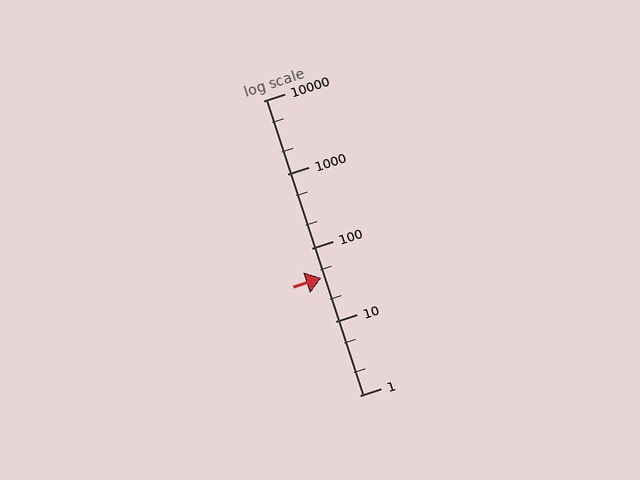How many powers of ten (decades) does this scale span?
The scale spans 4 decades, from 1 to 10000.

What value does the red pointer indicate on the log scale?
The pointer indicates approximately 39.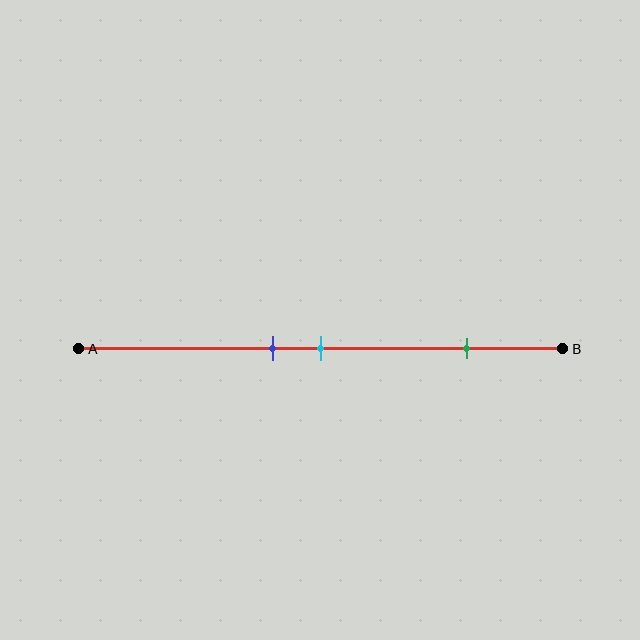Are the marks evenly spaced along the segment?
No, the marks are not evenly spaced.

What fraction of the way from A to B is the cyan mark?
The cyan mark is approximately 50% (0.5) of the way from A to B.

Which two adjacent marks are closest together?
The blue and cyan marks are the closest adjacent pair.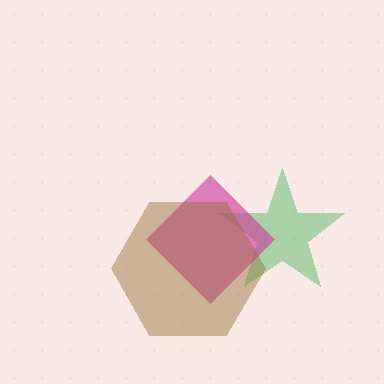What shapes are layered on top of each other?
The layered shapes are: a green star, a magenta diamond, a brown hexagon.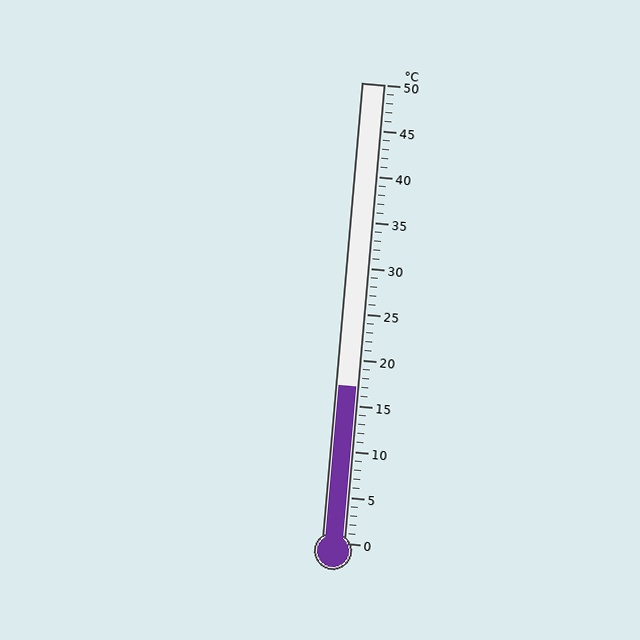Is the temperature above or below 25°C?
The temperature is below 25°C.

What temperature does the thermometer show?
The thermometer shows approximately 17°C.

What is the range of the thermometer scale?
The thermometer scale ranges from 0°C to 50°C.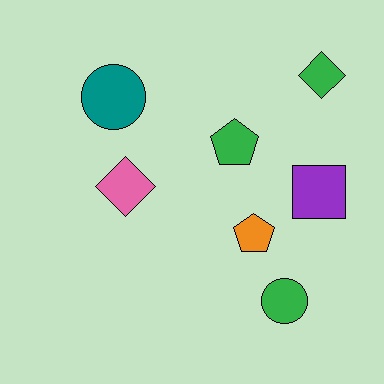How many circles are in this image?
There are 2 circles.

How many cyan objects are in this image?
There are no cyan objects.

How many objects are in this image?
There are 7 objects.